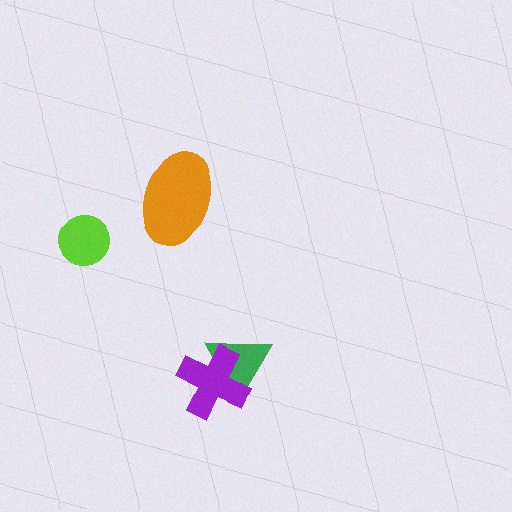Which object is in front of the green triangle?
The purple cross is in front of the green triangle.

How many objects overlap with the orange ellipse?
0 objects overlap with the orange ellipse.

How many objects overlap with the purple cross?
1 object overlaps with the purple cross.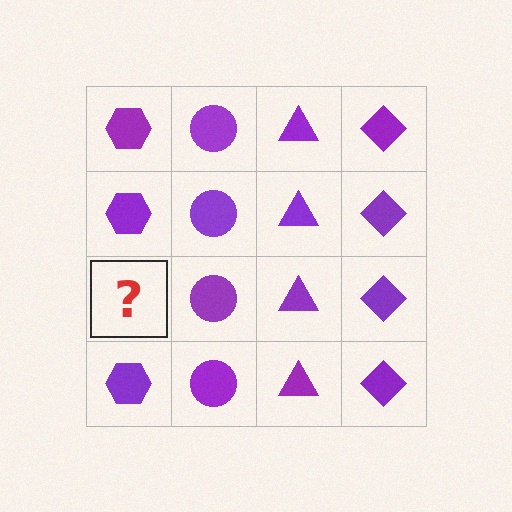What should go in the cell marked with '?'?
The missing cell should contain a purple hexagon.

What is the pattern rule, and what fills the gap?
The rule is that each column has a consistent shape. The gap should be filled with a purple hexagon.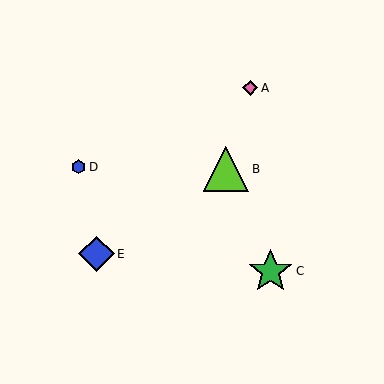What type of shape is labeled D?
Shape D is a blue hexagon.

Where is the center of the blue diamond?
The center of the blue diamond is at (96, 254).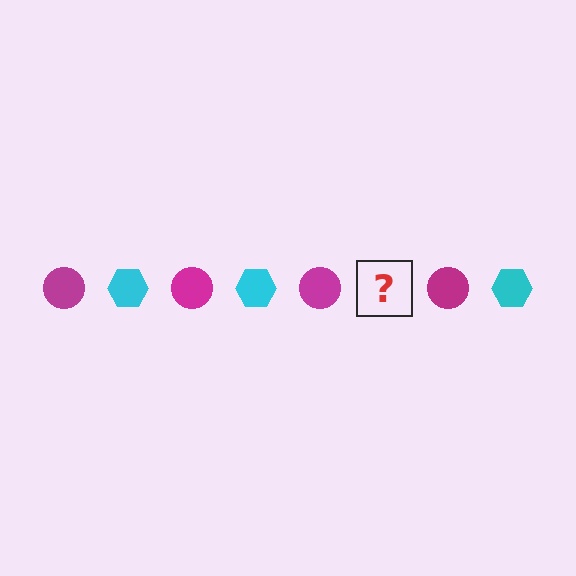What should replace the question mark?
The question mark should be replaced with a cyan hexagon.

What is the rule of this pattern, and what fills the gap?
The rule is that the pattern alternates between magenta circle and cyan hexagon. The gap should be filled with a cyan hexagon.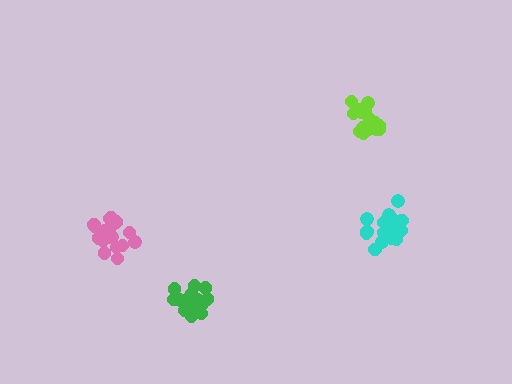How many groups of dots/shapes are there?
There are 4 groups.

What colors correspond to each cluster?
The clusters are colored: lime, cyan, pink, green.